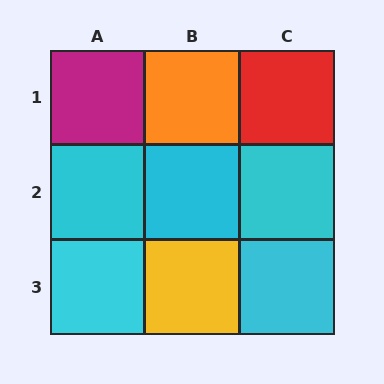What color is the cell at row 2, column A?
Cyan.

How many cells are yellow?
1 cell is yellow.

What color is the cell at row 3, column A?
Cyan.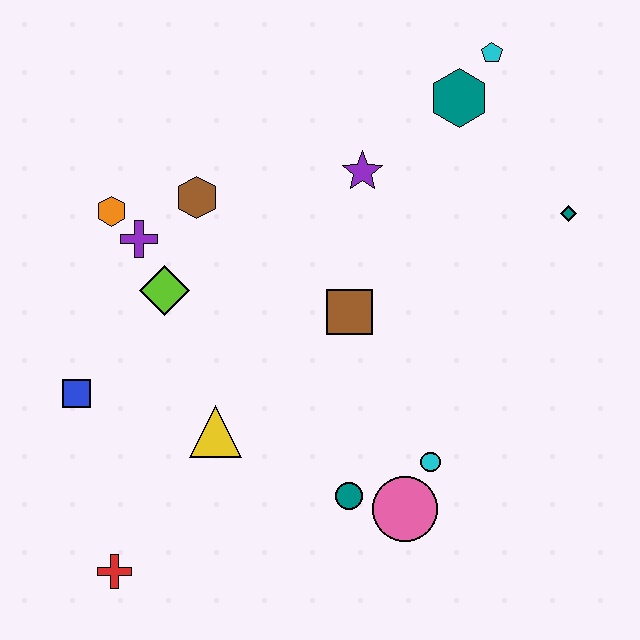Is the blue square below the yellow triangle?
No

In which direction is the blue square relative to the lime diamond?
The blue square is below the lime diamond.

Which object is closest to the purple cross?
The orange hexagon is closest to the purple cross.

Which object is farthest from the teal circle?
The cyan pentagon is farthest from the teal circle.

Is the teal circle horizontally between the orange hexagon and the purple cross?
No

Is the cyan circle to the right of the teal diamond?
No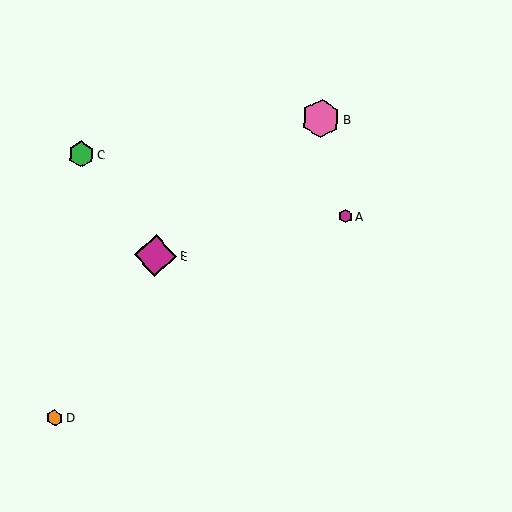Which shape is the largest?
The magenta diamond (labeled E) is the largest.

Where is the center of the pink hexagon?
The center of the pink hexagon is at (321, 119).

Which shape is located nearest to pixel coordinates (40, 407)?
The orange hexagon (labeled D) at (55, 418) is nearest to that location.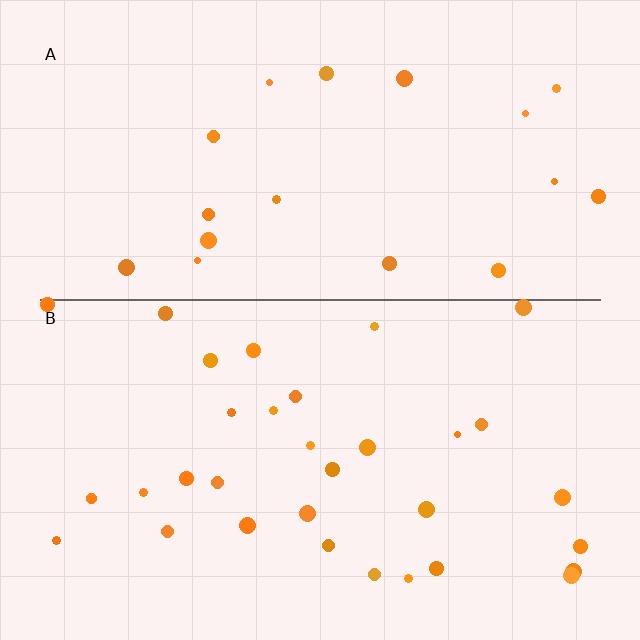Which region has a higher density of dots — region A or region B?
B (the bottom).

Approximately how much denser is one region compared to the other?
Approximately 1.8× — region B over region A.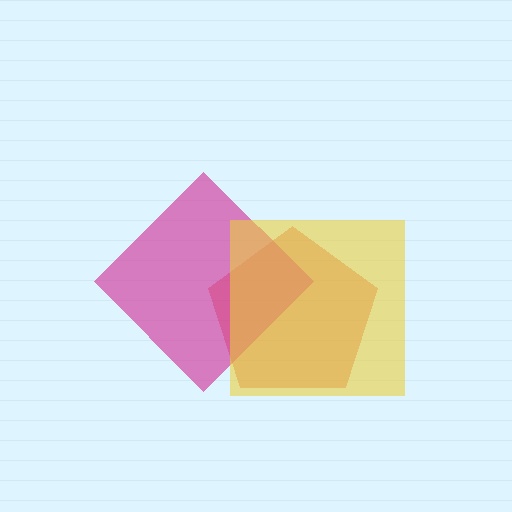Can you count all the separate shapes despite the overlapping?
Yes, there are 3 separate shapes.